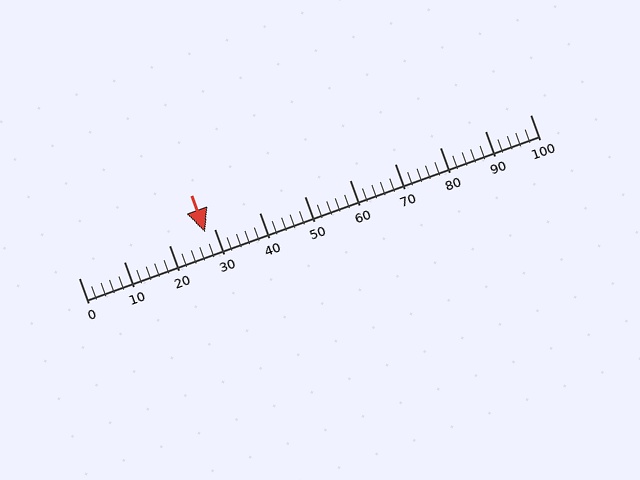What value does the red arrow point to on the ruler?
The red arrow points to approximately 28.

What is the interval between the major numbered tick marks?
The major tick marks are spaced 10 units apart.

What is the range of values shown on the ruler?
The ruler shows values from 0 to 100.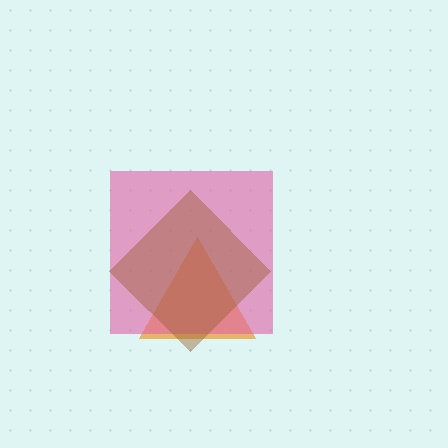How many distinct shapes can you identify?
There are 3 distinct shapes: an orange triangle, a pink square, a brown diamond.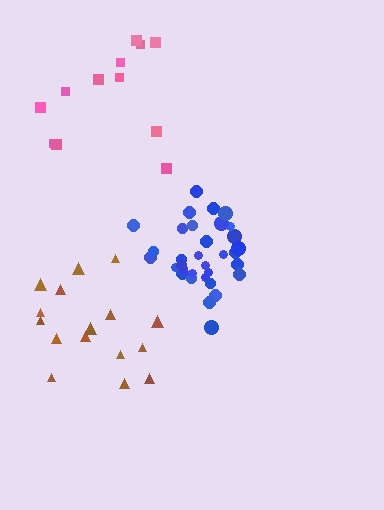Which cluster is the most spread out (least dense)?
Pink.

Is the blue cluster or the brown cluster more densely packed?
Blue.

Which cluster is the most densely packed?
Blue.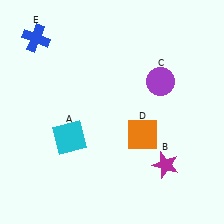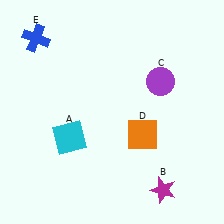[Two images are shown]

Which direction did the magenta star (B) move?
The magenta star (B) moved down.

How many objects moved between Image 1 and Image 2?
1 object moved between the two images.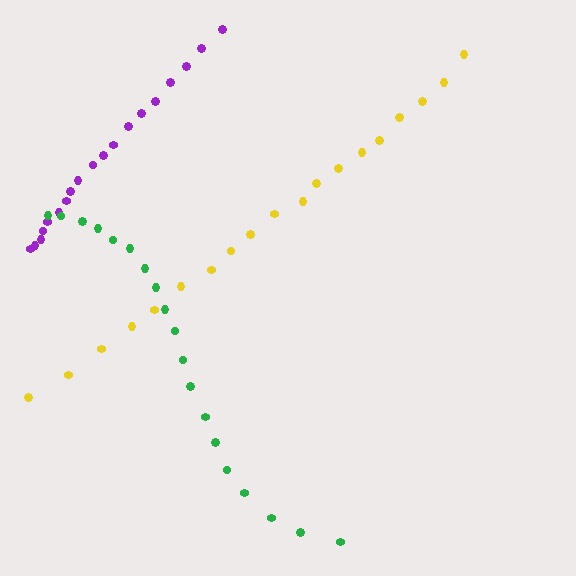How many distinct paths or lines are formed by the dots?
There are 3 distinct paths.